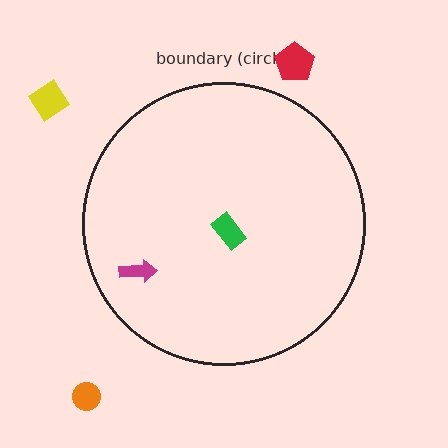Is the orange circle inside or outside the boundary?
Outside.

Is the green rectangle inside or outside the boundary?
Inside.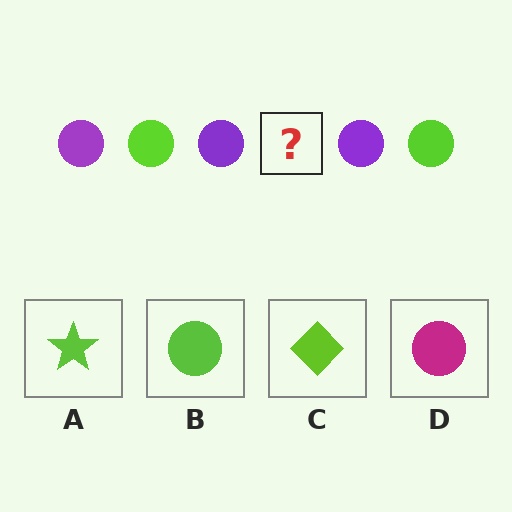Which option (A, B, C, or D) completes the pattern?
B.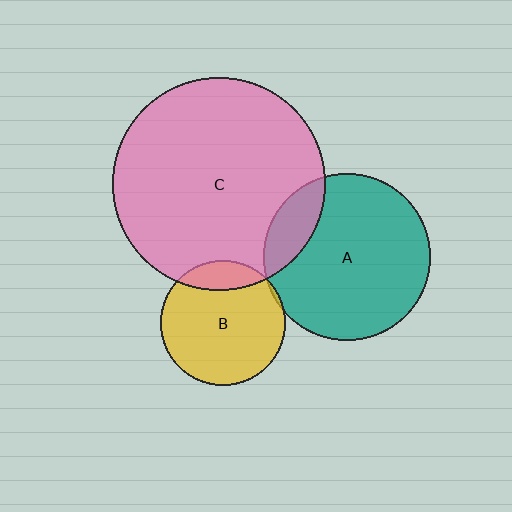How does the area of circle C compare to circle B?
Approximately 2.9 times.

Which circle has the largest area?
Circle C (pink).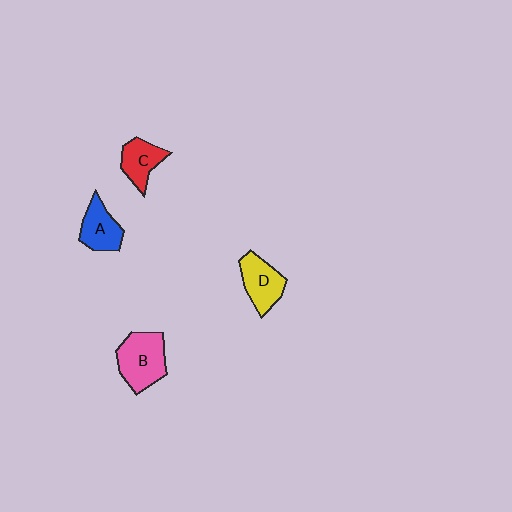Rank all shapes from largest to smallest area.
From largest to smallest: B (pink), D (yellow), A (blue), C (red).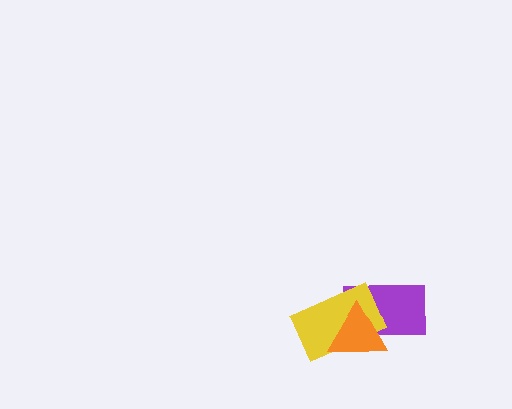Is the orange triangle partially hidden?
No, no other shape covers it.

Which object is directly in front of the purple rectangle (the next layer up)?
The yellow rectangle is directly in front of the purple rectangle.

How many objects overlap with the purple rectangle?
2 objects overlap with the purple rectangle.